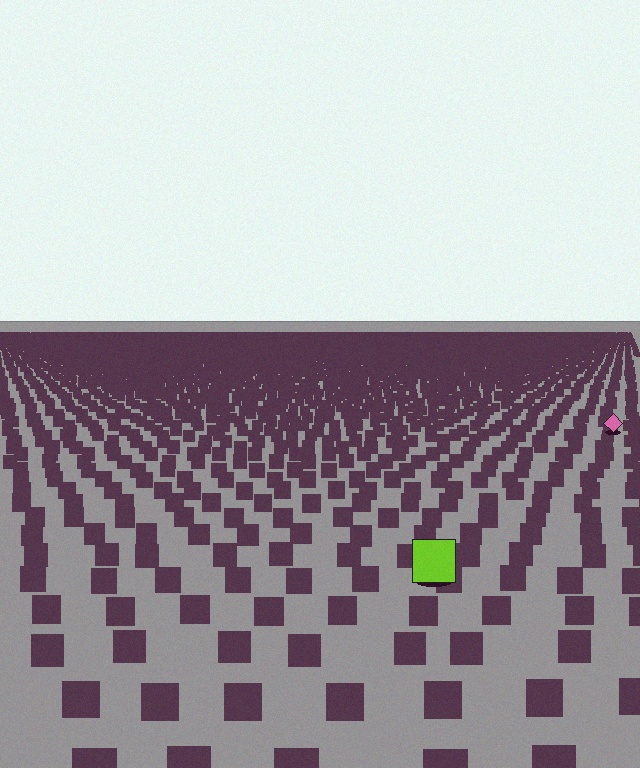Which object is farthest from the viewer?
The pink diamond is farthest from the viewer. It appears smaller and the ground texture around it is denser.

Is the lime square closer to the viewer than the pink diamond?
Yes. The lime square is closer — you can tell from the texture gradient: the ground texture is coarser near it.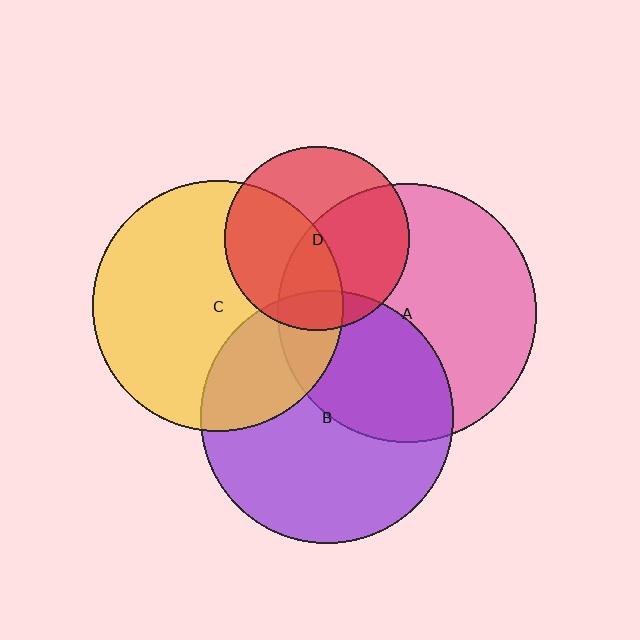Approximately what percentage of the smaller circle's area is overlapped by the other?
Approximately 15%.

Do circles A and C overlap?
Yes.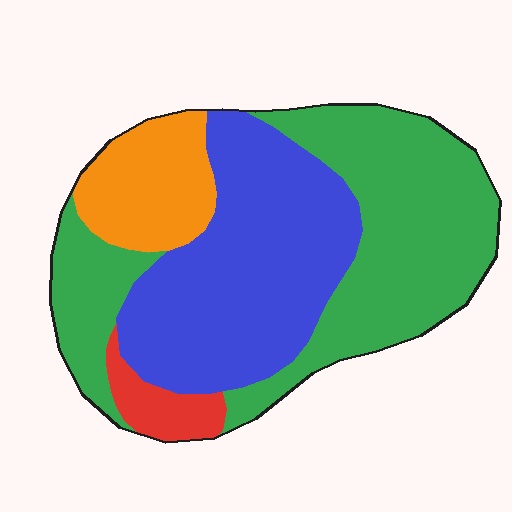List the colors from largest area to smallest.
From largest to smallest: green, blue, orange, red.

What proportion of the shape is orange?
Orange covers around 15% of the shape.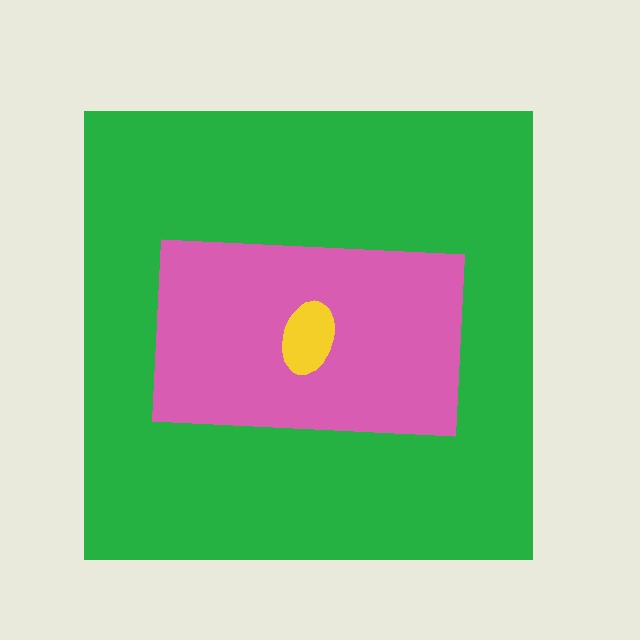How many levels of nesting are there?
3.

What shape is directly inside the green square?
The pink rectangle.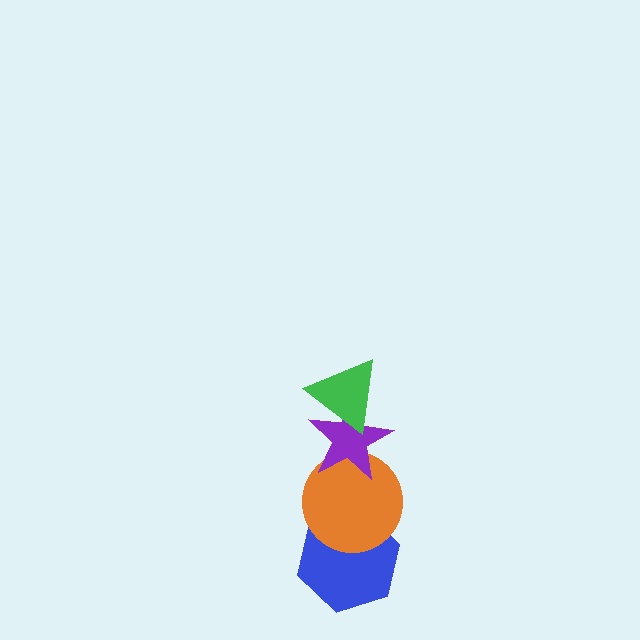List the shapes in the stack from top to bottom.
From top to bottom: the green triangle, the purple star, the orange circle, the blue hexagon.